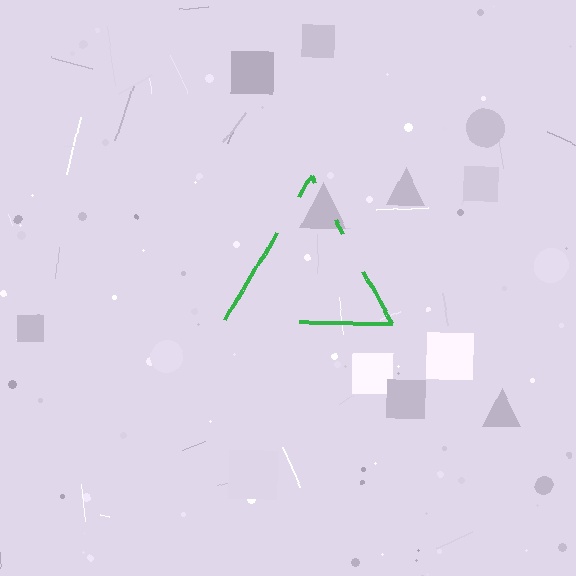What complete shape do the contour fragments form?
The contour fragments form a triangle.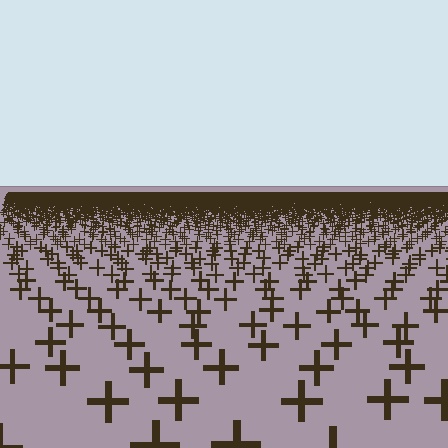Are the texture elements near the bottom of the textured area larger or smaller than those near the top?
Larger. Near the bottom, elements are closer to the viewer and appear at a bigger on-screen size.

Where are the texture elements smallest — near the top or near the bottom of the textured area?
Near the top.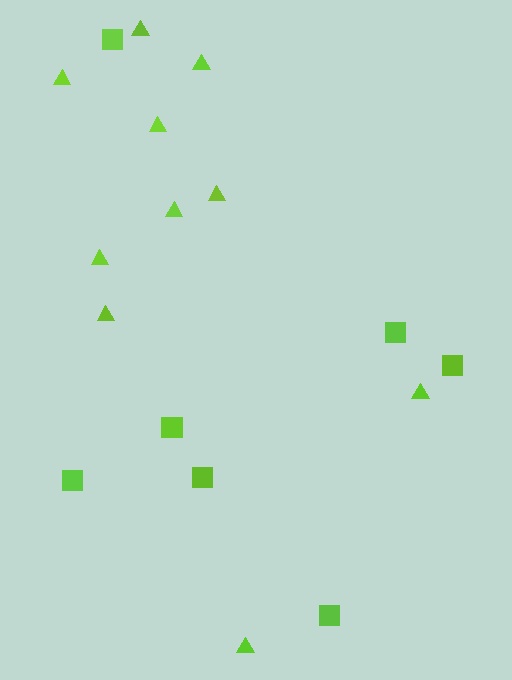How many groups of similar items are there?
There are 2 groups: one group of triangles (10) and one group of squares (7).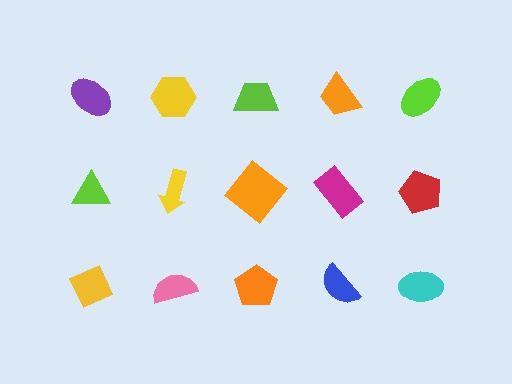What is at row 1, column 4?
An orange trapezoid.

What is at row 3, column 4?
A blue semicircle.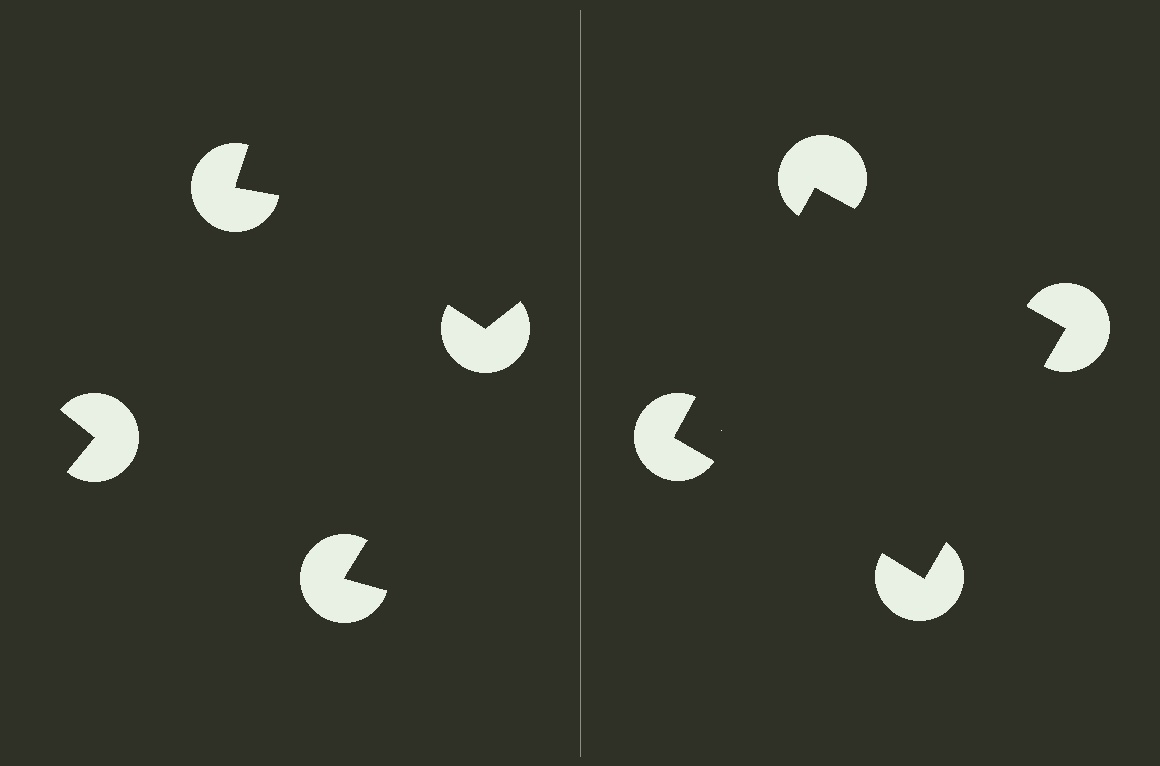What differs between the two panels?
The pac-man discs are positioned identically on both sides; only the wedge orientations differ. On the right they align to a square; on the left they are misaligned.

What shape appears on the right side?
An illusory square.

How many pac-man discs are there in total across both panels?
8 — 4 on each side.